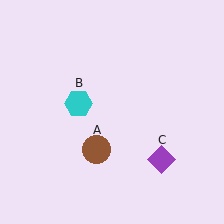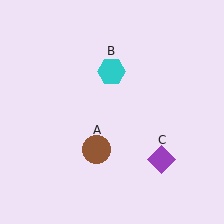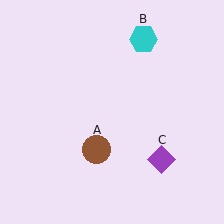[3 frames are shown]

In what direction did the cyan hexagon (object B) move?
The cyan hexagon (object B) moved up and to the right.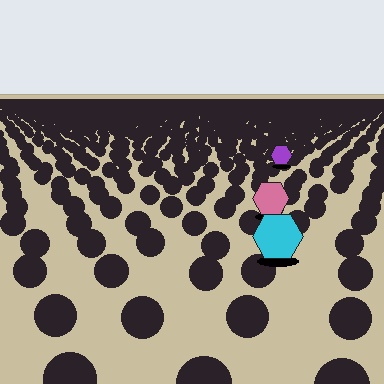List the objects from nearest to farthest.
From nearest to farthest: the cyan hexagon, the pink hexagon, the purple hexagon.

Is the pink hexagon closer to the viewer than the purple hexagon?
Yes. The pink hexagon is closer — you can tell from the texture gradient: the ground texture is coarser near it.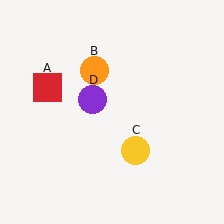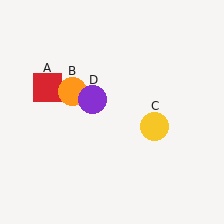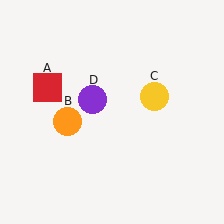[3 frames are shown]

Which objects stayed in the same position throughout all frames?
Red square (object A) and purple circle (object D) remained stationary.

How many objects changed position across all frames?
2 objects changed position: orange circle (object B), yellow circle (object C).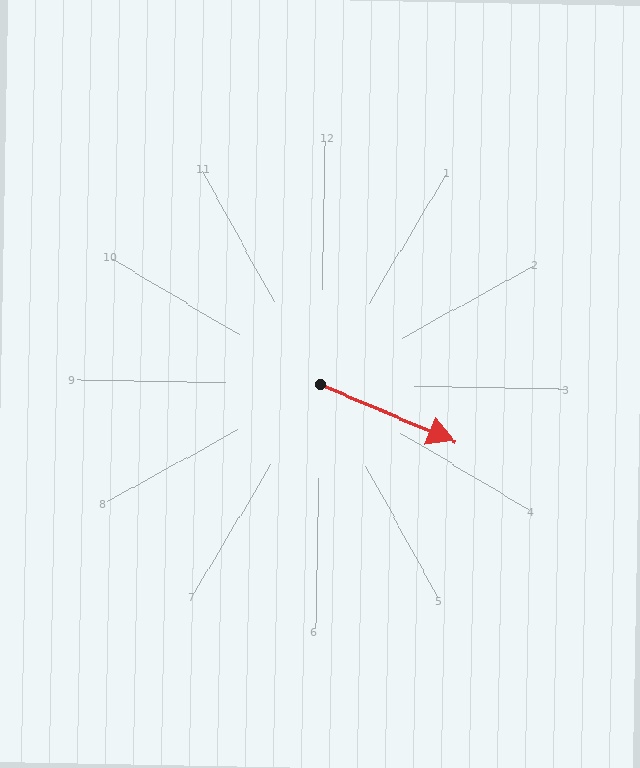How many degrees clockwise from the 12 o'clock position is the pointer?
Approximately 112 degrees.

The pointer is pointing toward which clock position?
Roughly 4 o'clock.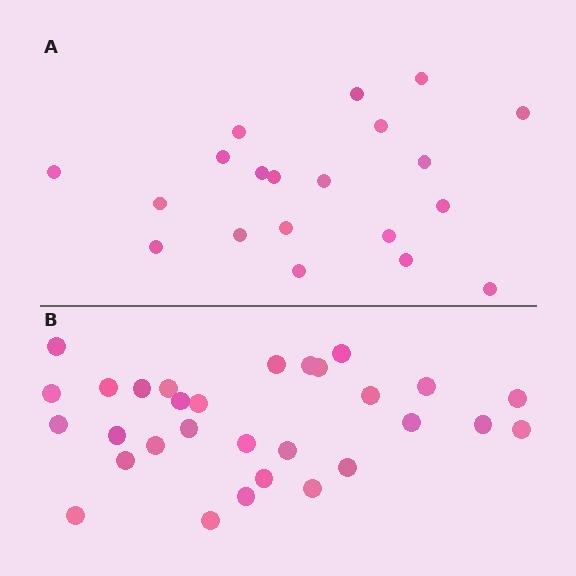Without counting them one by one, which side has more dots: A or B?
Region B (the bottom region) has more dots.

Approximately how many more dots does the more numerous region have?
Region B has roughly 10 or so more dots than region A.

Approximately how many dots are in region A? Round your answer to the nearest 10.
About 20 dots.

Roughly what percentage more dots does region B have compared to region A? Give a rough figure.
About 50% more.